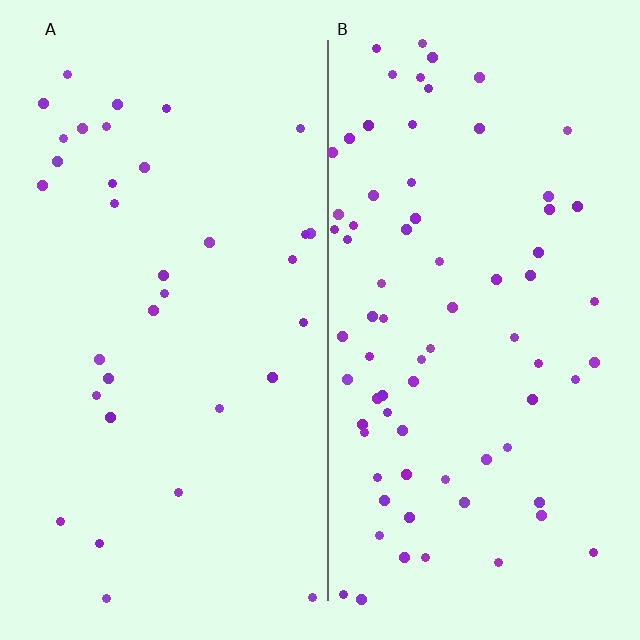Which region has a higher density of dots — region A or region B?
B (the right).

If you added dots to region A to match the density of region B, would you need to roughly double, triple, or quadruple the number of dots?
Approximately double.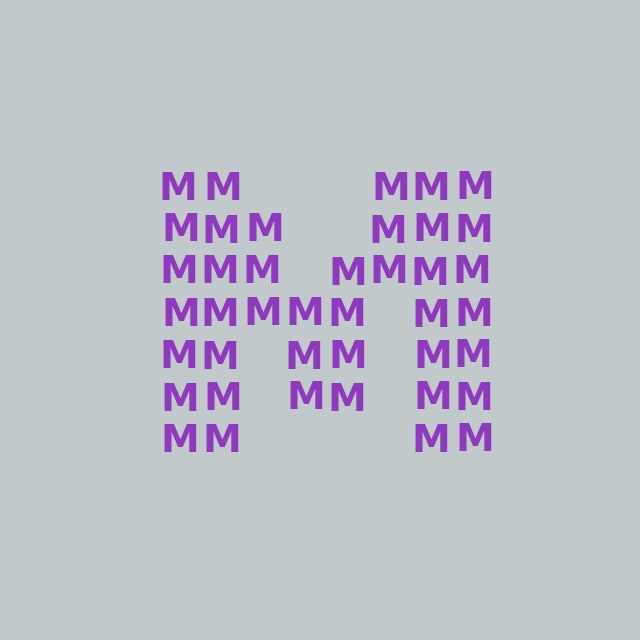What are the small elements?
The small elements are letter M's.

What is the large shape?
The large shape is the letter M.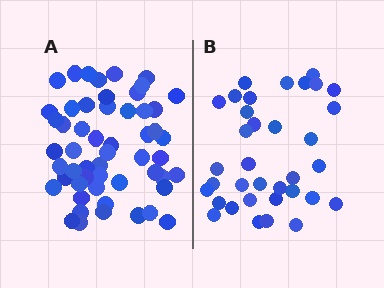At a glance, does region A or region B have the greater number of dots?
Region A (the left region) has more dots.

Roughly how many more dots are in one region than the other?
Region A has approximately 20 more dots than region B.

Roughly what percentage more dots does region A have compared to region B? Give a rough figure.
About 55% more.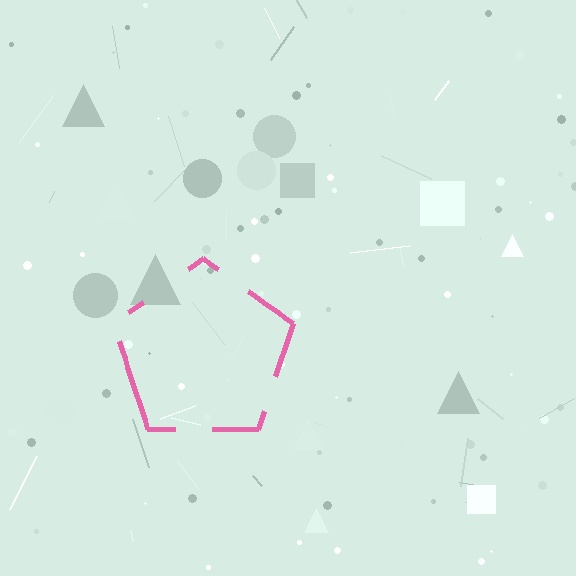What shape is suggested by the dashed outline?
The dashed outline suggests a pentagon.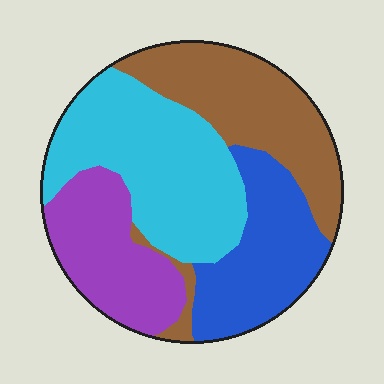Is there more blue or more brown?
Brown.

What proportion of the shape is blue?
Blue takes up about one fifth (1/5) of the shape.